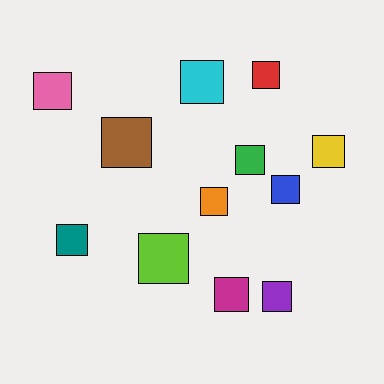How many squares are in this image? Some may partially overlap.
There are 12 squares.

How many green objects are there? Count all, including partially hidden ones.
There is 1 green object.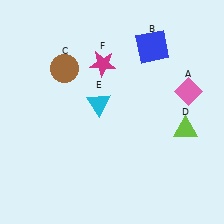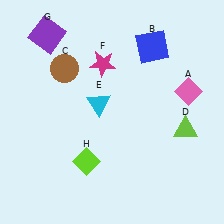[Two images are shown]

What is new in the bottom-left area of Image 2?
A lime diamond (H) was added in the bottom-left area of Image 2.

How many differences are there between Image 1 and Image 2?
There are 2 differences between the two images.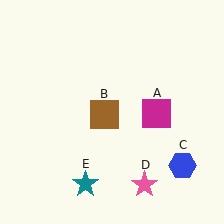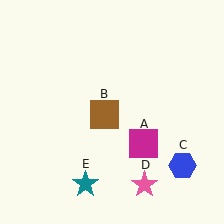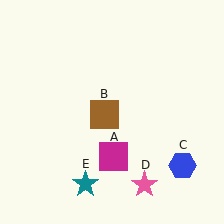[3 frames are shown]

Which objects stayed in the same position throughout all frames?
Brown square (object B) and blue hexagon (object C) and pink star (object D) and teal star (object E) remained stationary.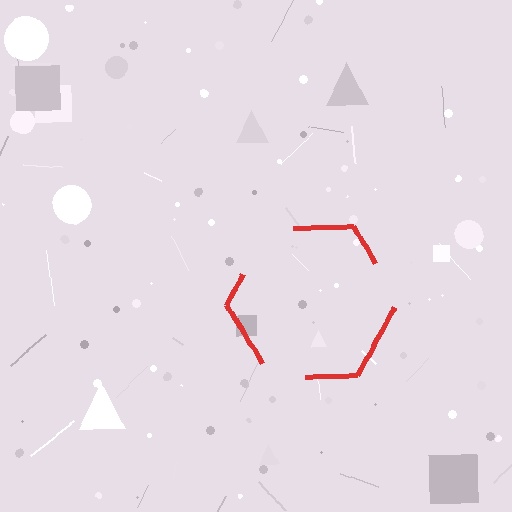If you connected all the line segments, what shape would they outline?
They would outline a hexagon.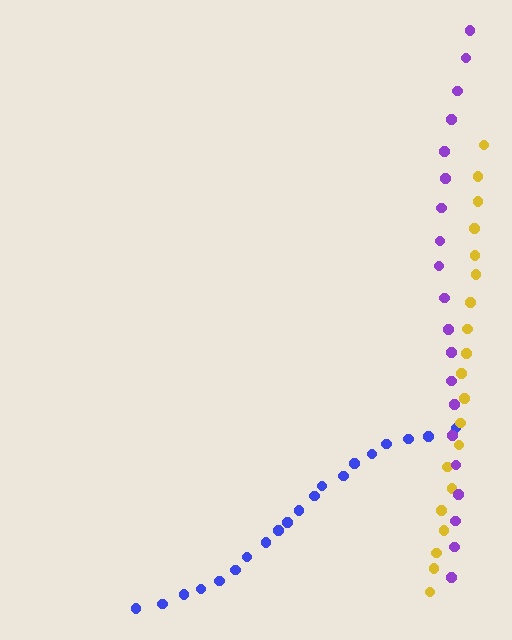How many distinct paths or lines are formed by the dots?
There are 3 distinct paths.